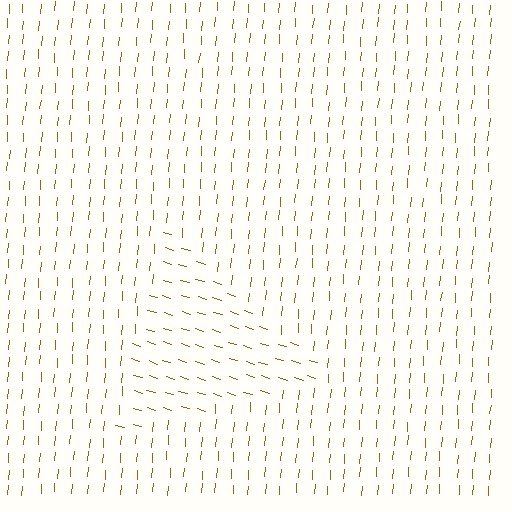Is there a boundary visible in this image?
Yes, there is a texture boundary formed by a change in line orientation.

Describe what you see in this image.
The image is filled with small brown line segments. A triangle region in the image has lines oriented differently from the surrounding lines, creating a visible texture boundary.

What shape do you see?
I see a triangle.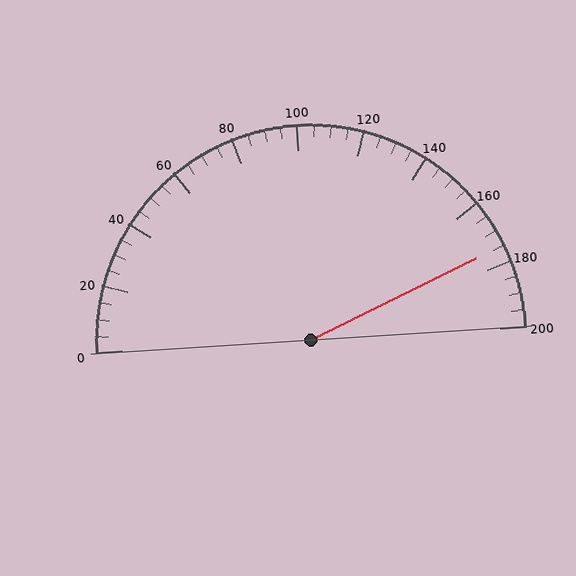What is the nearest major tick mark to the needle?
The nearest major tick mark is 180.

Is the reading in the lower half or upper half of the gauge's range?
The reading is in the upper half of the range (0 to 200).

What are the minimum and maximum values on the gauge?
The gauge ranges from 0 to 200.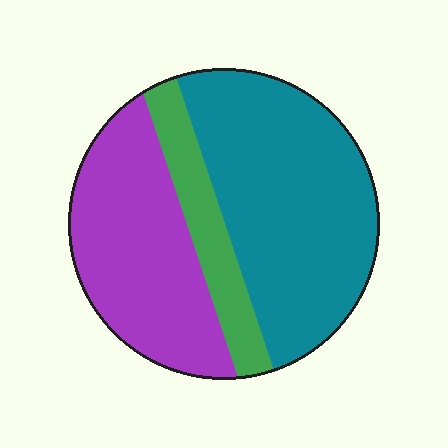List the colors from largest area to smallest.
From largest to smallest: teal, purple, green.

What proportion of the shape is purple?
Purple takes up between a third and a half of the shape.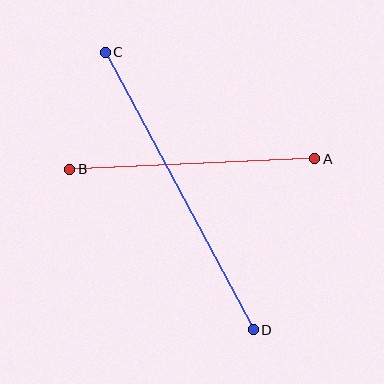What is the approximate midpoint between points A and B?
The midpoint is at approximately (192, 164) pixels.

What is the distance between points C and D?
The distance is approximately 314 pixels.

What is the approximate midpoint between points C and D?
The midpoint is at approximately (179, 191) pixels.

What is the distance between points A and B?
The distance is approximately 245 pixels.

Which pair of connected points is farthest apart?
Points C and D are farthest apart.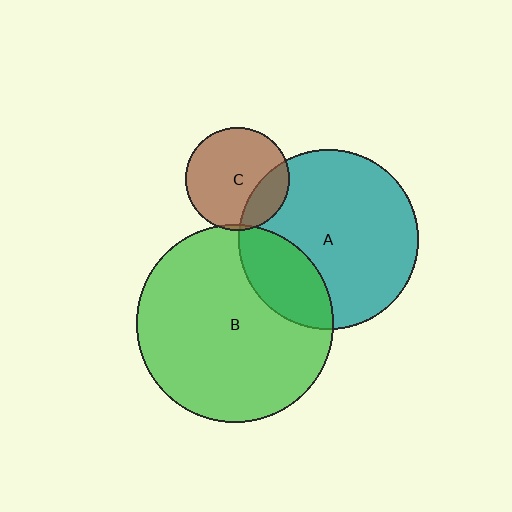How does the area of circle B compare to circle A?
Approximately 1.2 times.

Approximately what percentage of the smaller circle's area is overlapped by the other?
Approximately 20%.